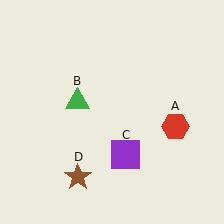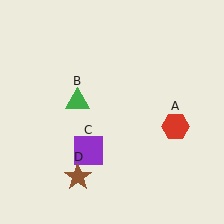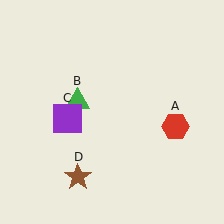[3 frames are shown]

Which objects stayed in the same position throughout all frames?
Red hexagon (object A) and green triangle (object B) and brown star (object D) remained stationary.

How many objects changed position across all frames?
1 object changed position: purple square (object C).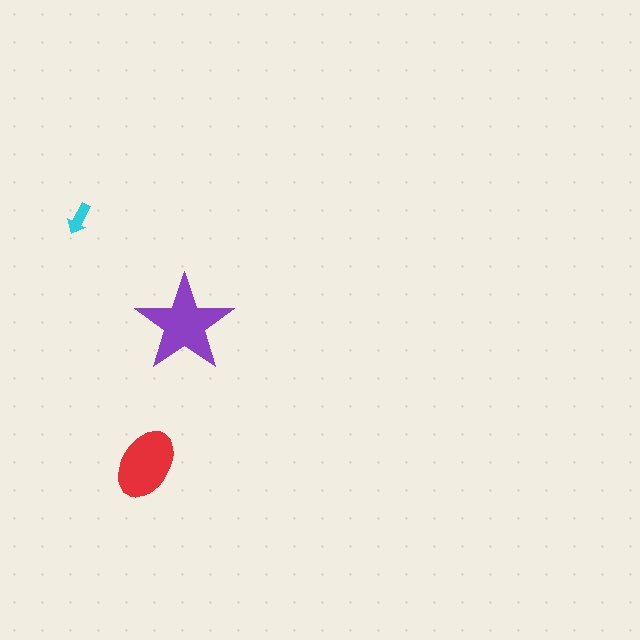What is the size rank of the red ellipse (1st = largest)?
2nd.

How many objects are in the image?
There are 3 objects in the image.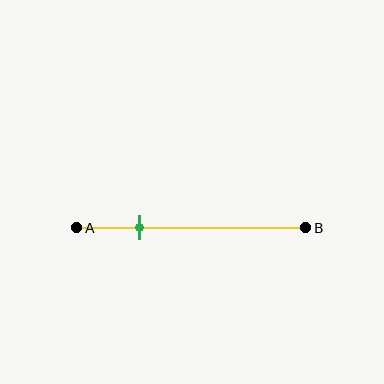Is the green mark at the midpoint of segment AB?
No, the mark is at about 30% from A, not at the 50% midpoint.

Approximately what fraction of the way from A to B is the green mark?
The green mark is approximately 30% of the way from A to B.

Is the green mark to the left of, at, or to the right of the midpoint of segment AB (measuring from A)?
The green mark is to the left of the midpoint of segment AB.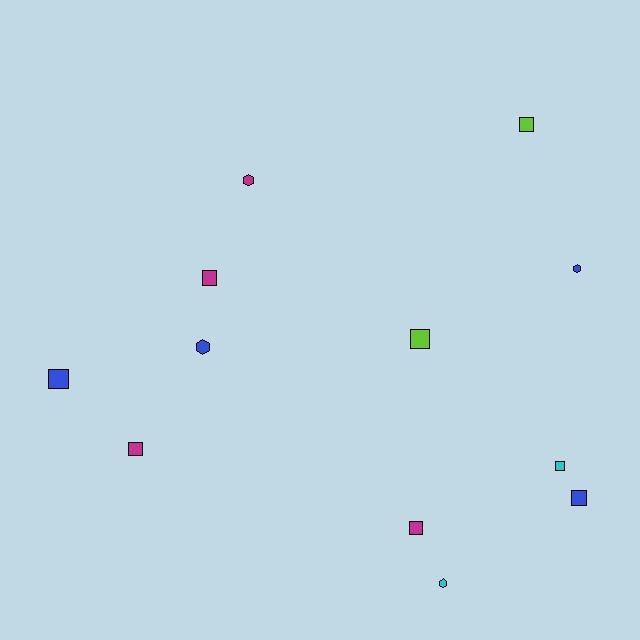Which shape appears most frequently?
Square, with 8 objects.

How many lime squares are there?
There are 2 lime squares.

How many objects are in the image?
There are 12 objects.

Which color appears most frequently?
Magenta, with 4 objects.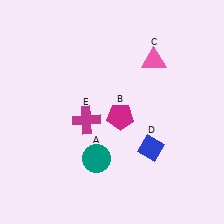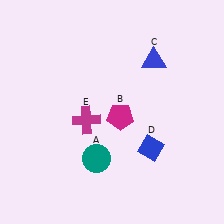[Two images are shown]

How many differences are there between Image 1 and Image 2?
There is 1 difference between the two images.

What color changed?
The triangle (C) changed from pink in Image 1 to blue in Image 2.